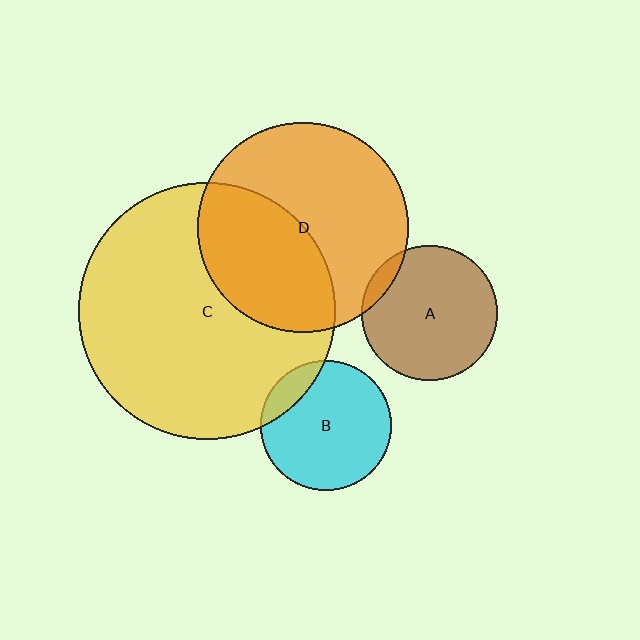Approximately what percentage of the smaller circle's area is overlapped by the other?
Approximately 40%.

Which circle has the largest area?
Circle C (yellow).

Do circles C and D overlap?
Yes.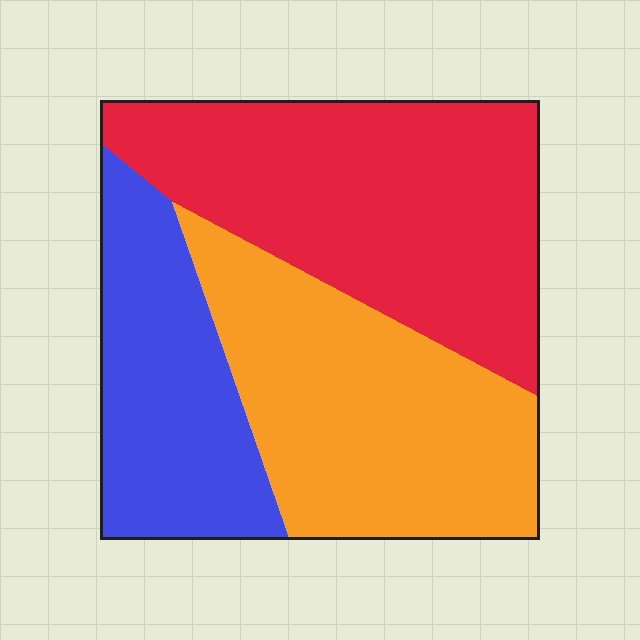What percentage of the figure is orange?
Orange takes up about three eighths (3/8) of the figure.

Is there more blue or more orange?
Orange.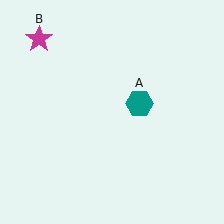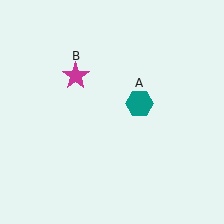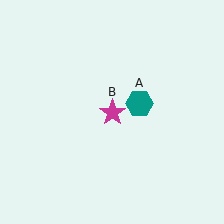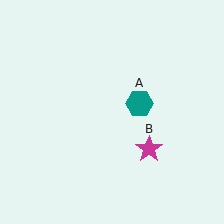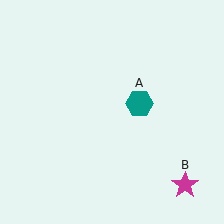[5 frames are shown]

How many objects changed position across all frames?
1 object changed position: magenta star (object B).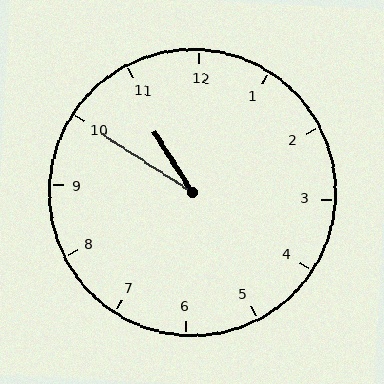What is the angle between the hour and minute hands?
Approximately 25 degrees.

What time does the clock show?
10:50.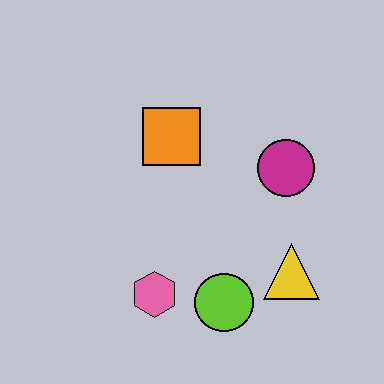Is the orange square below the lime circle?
No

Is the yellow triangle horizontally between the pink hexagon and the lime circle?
No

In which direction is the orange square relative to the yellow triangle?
The orange square is above the yellow triangle.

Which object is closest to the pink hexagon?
The lime circle is closest to the pink hexagon.